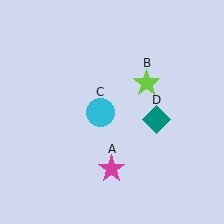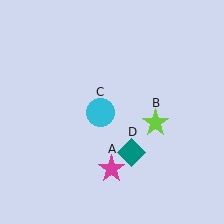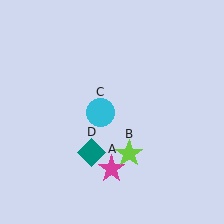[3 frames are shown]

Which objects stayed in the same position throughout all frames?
Magenta star (object A) and cyan circle (object C) remained stationary.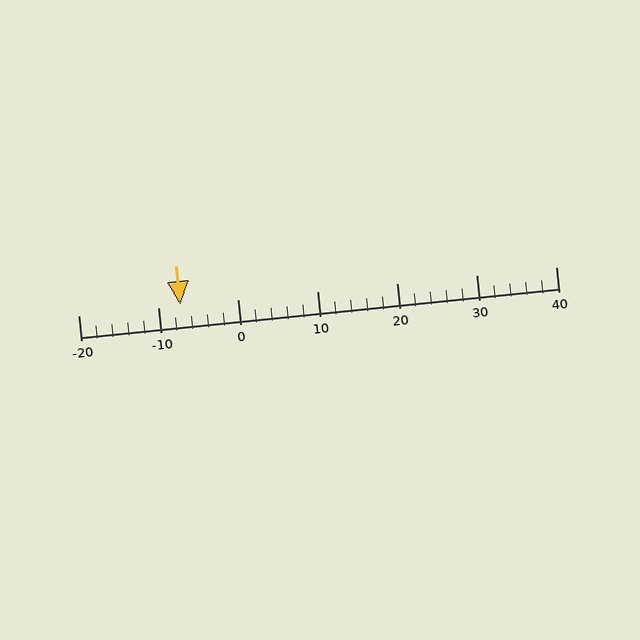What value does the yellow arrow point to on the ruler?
The yellow arrow points to approximately -7.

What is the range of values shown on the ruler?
The ruler shows values from -20 to 40.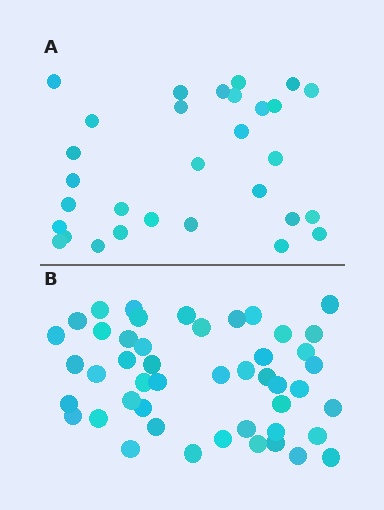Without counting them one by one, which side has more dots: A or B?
Region B (the bottom region) has more dots.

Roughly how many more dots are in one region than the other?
Region B has approximately 15 more dots than region A.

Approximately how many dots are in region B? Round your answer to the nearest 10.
About 50 dots. (The exact count is 47, which rounds to 50.)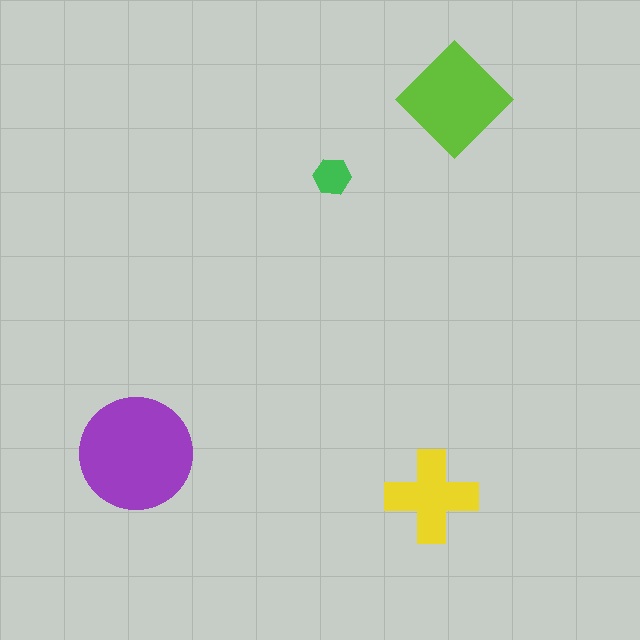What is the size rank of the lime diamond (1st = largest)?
2nd.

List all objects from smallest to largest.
The green hexagon, the yellow cross, the lime diamond, the purple circle.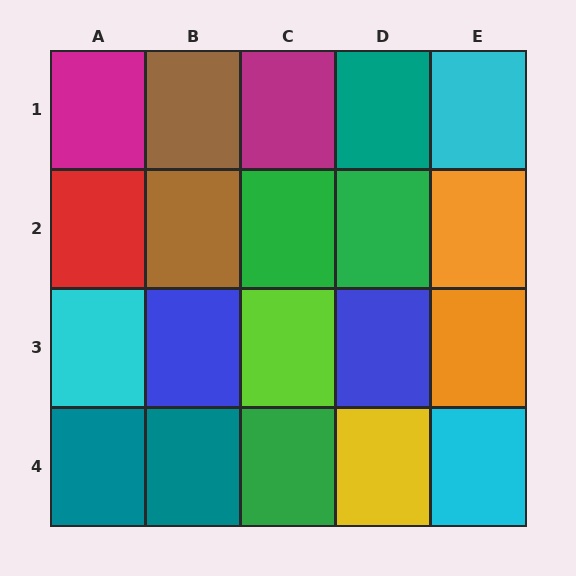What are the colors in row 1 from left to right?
Magenta, brown, magenta, teal, cyan.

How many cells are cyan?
3 cells are cyan.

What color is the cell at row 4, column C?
Green.